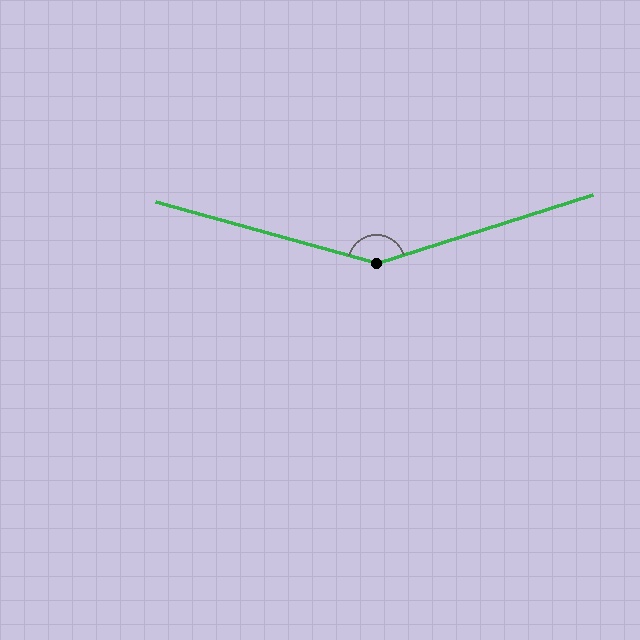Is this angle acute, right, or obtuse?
It is obtuse.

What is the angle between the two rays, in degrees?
Approximately 147 degrees.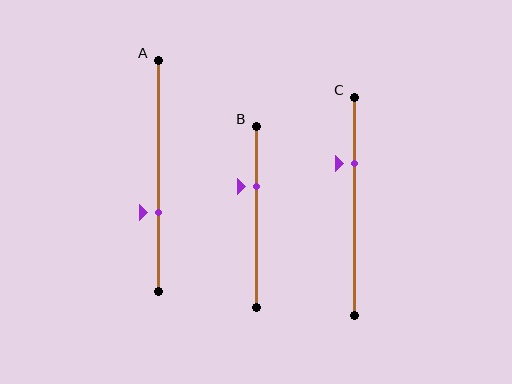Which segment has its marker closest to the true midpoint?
Segment A has its marker closest to the true midpoint.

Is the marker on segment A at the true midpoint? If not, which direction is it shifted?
No, the marker on segment A is shifted downward by about 16% of the segment length.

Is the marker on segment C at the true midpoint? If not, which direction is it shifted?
No, the marker on segment C is shifted upward by about 19% of the segment length.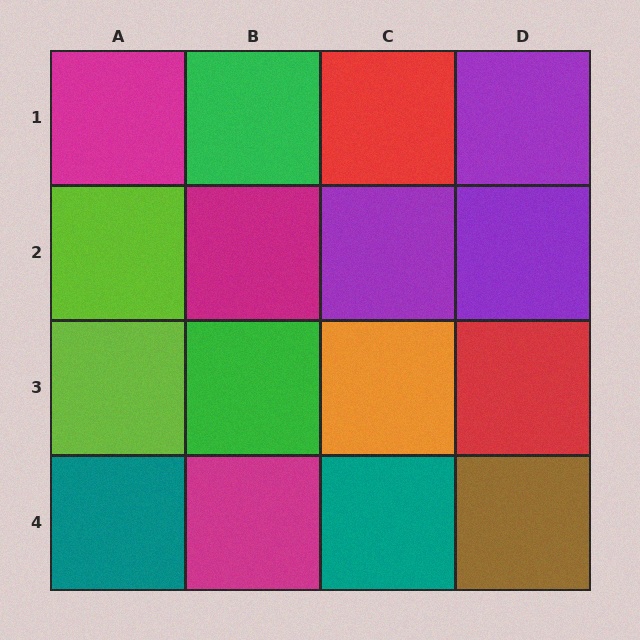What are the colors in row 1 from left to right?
Magenta, green, red, purple.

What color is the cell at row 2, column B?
Magenta.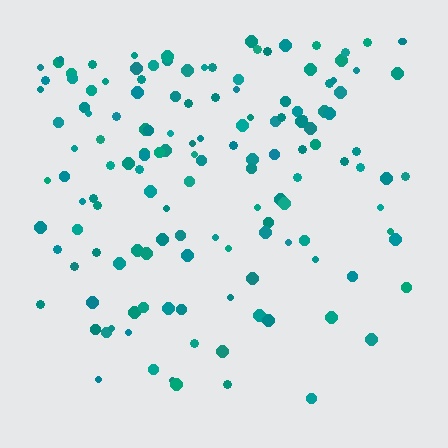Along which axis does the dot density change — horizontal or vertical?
Vertical.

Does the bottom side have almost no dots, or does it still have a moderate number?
Still a moderate number, just noticeably fewer than the top.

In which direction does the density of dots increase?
From bottom to top, with the top side densest.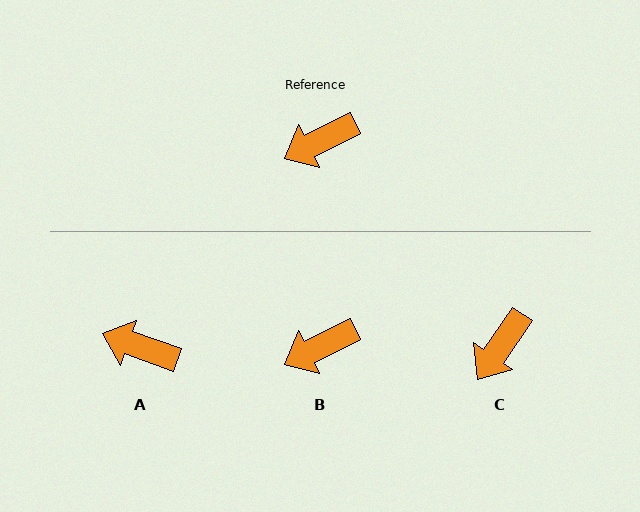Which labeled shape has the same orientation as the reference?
B.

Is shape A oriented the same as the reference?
No, it is off by about 46 degrees.